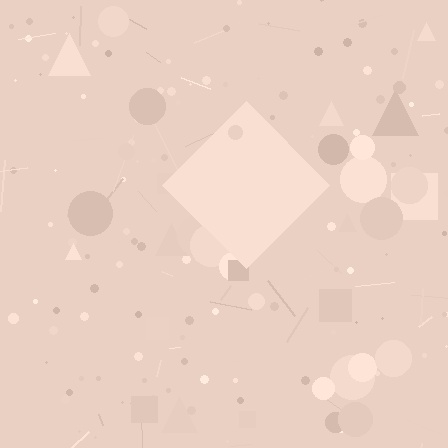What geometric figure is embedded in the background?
A diamond is embedded in the background.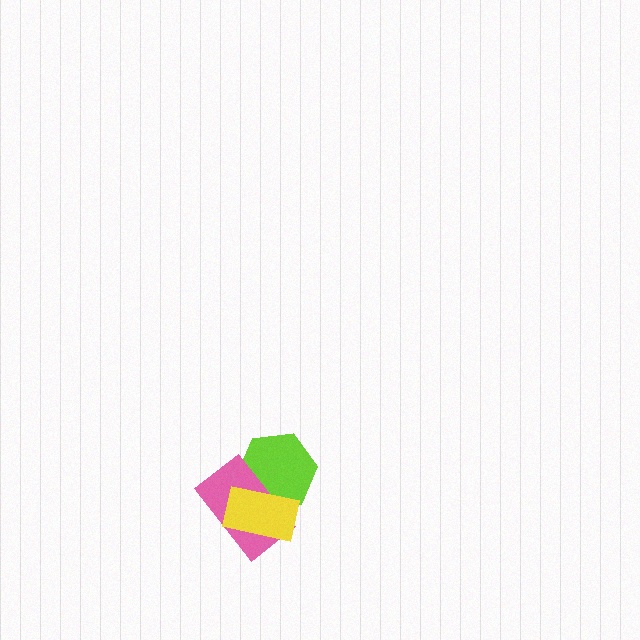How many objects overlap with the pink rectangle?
2 objects overlap with the pink rectangle.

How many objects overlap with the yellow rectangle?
2 objects overlap with the yellow rectangle.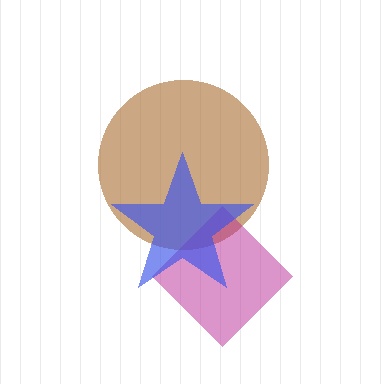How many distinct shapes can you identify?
There are 3 distinct shapes: a brown circle, a magenta diamond, a blue star.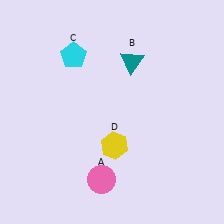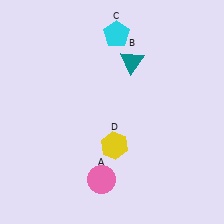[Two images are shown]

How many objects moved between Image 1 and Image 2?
1 object moved between the two images.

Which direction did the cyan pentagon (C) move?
The cyan pentagon (C) moved right.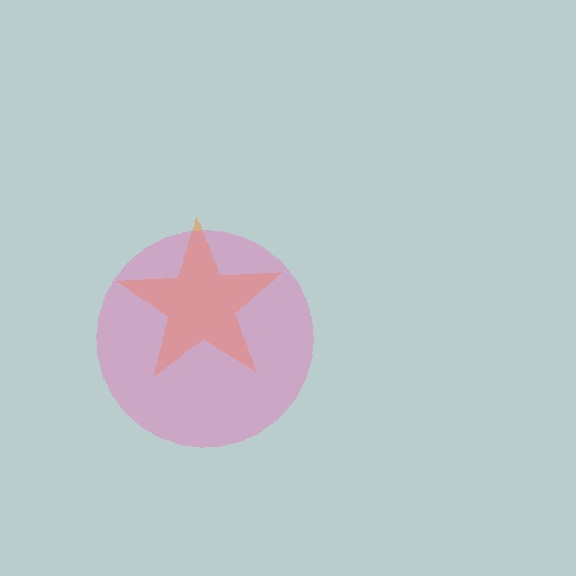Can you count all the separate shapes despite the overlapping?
Yes, there are 2 separate shapes.